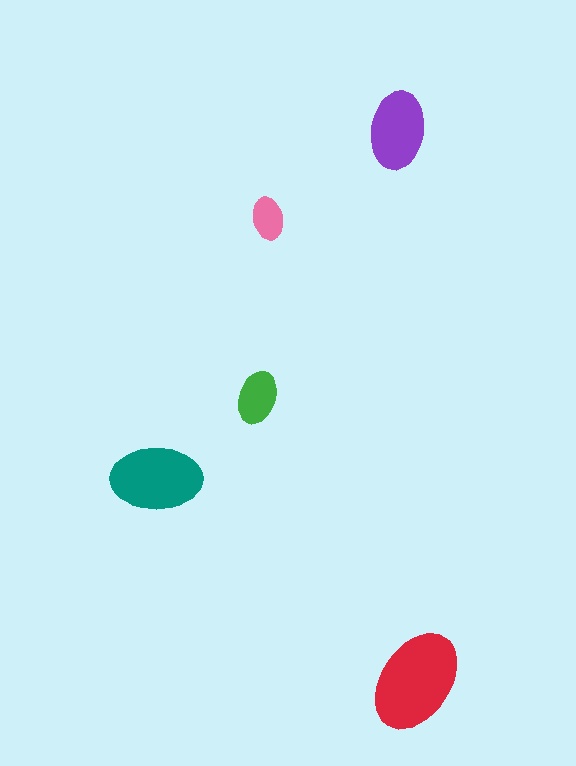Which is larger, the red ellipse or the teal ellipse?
The red one.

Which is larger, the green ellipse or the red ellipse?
The red one.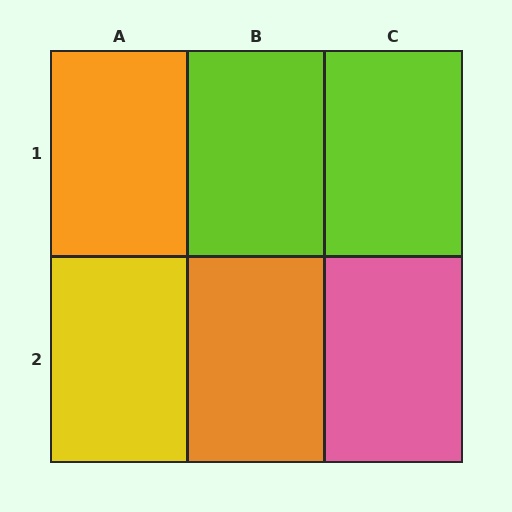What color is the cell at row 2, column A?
Yellow.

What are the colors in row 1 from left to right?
Orange, lime, lime.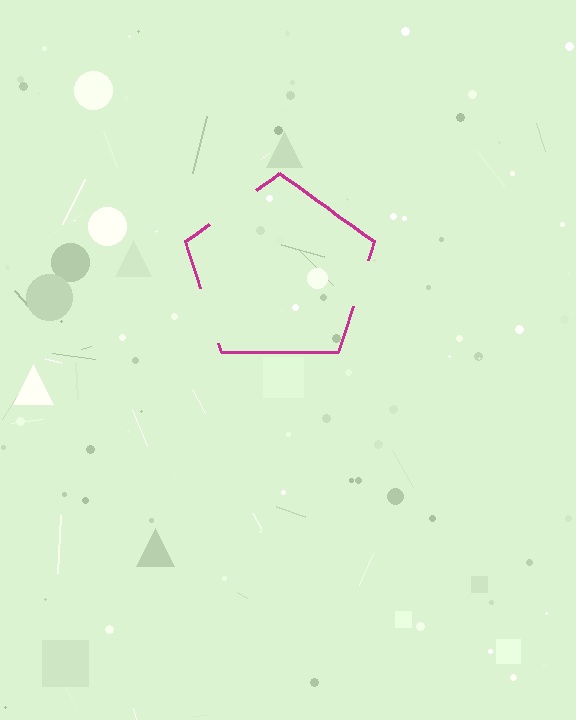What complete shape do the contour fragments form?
The contour fragments form a pentagon.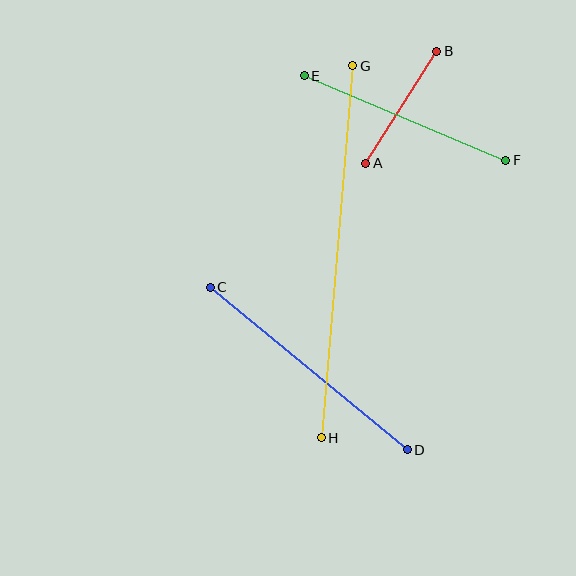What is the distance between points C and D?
The distance is approximately 256 pixels.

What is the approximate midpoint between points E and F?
The midpoint is at approximately (405, 118) pixels.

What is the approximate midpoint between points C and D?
The midpoint is at approximately (309, 369) pixels.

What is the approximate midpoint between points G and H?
The midpoint is at approximately (337, 252) pixels.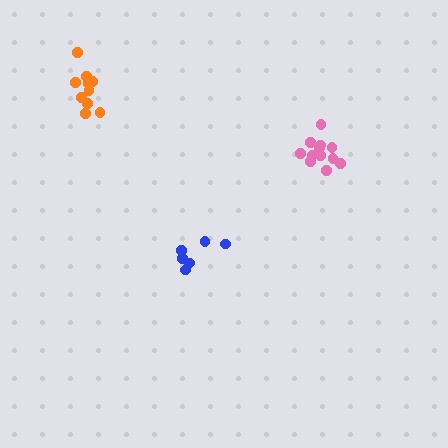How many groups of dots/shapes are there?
There are 3 groups.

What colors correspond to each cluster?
The clusters are colored: pink, blue, orange.